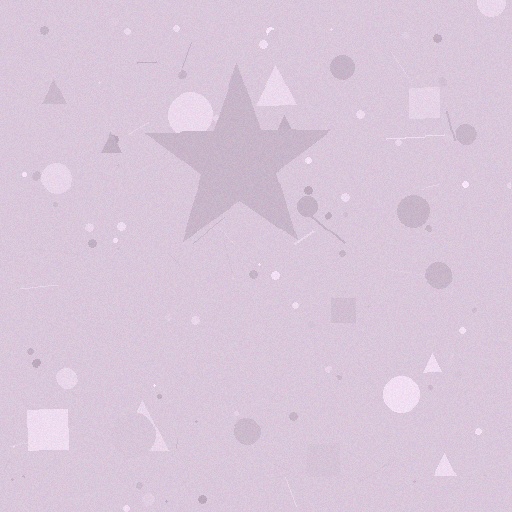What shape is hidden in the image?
A star is hidden in the image.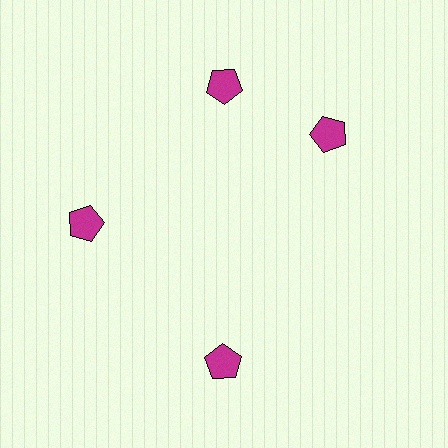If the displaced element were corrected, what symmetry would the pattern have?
It would have 4-fold rotational symmetry — the pattern would map onto itself every 90 degrees.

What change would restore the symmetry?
The symmetry would be restored by rotating it back into even spacing with its neighbors so that all 4 pentagons sit at equal angles and equal distance from the center.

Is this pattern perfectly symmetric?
No. The 4 magenta pentagons are arranged in a ring, but one element near the 3 o'clock position is rotated out of alignment along the ring, breaking the 4-fold rotational symmetry.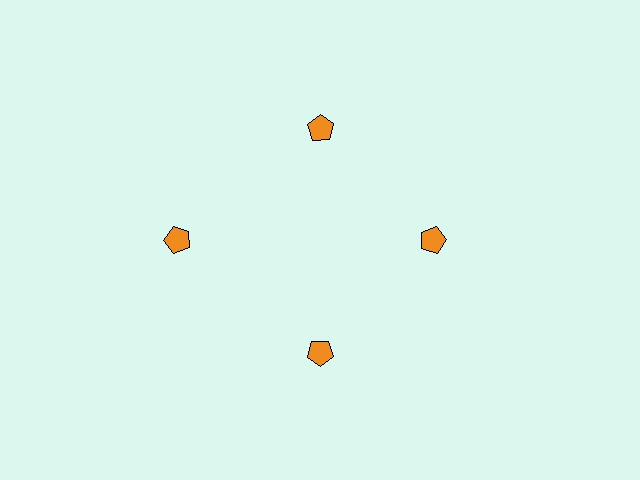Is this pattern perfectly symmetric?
No. The 4 orange pentagons are arranged in a ring, but one element near the 9 o'clock position is pushed outward from the center, breaking the 4-fold rotational symmetry.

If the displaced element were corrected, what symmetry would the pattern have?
It would have 4-fold rotational symmetry — the pattern would map onto itself every 90 degrees.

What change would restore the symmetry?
The symmetry would be restored by moving it inward, back onto the ring so that all 4 pentagons sit at equal angles and equal distance from the center.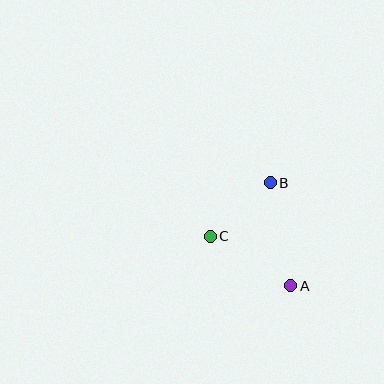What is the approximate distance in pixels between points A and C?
The distance between A and C is approximately 95 pixels.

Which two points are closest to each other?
Points B and C are closest to each other.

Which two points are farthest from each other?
Points A and B are farthest from each other.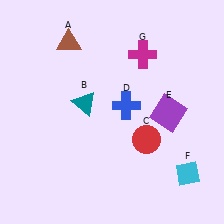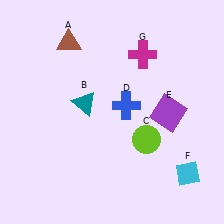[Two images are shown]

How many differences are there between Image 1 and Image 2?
There is 1 difference between the two images.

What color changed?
The circle (C) changed from red in Image 1 to lime in Image 2.